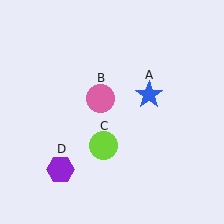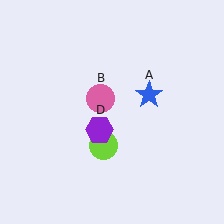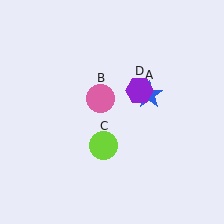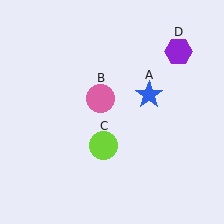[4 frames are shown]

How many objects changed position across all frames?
1 object changed position: purple hexagon (object D).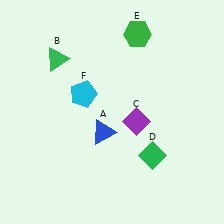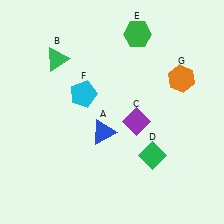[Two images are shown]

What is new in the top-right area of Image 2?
An orange hexagon (G) was added in the top-right area of Image 2.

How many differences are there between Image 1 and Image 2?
There is 1 difference between the two images.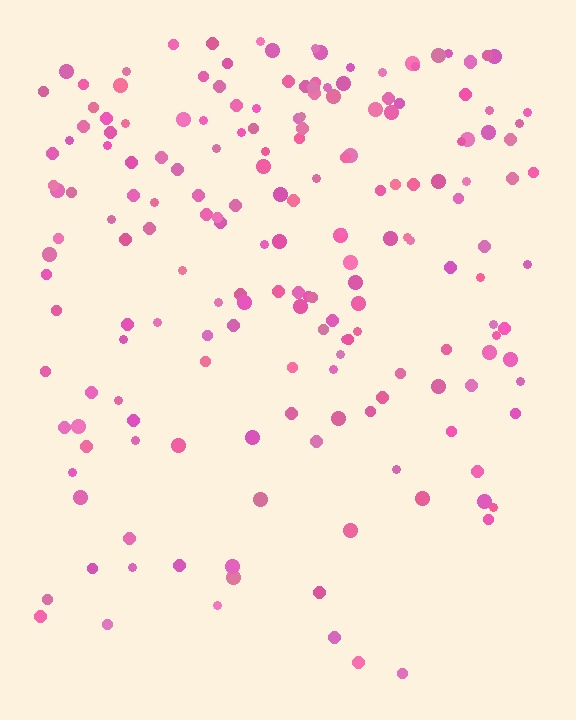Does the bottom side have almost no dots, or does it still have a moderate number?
Still a moderate number, just noticeably fewer than the top.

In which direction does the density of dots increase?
From bottom to top, with the top side densest.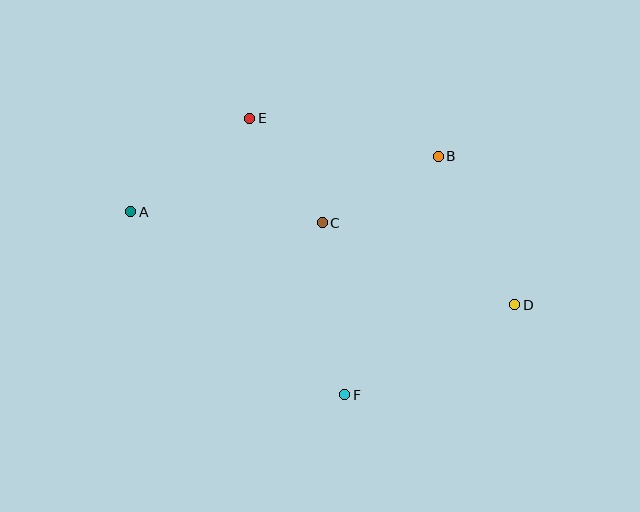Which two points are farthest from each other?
Points A and D are farthest from each other.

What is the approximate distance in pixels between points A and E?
The distance between A and E is approximately 151 pixels.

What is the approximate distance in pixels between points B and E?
The distance between B and E is approximately 192 pixels.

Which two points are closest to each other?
Points C and E are closest to each other.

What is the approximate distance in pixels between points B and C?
The distance between B and C is approximately 134 pixels.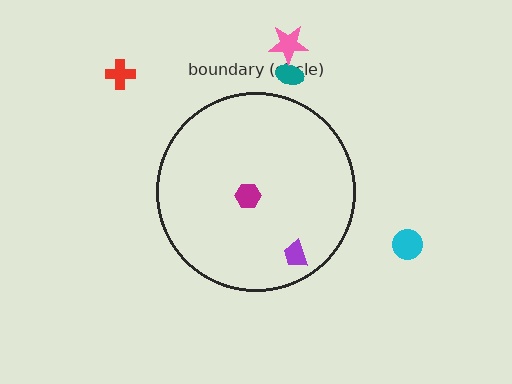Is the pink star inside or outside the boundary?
Outside.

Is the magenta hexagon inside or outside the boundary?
Inside.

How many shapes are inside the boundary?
2 inside, 4 outside.